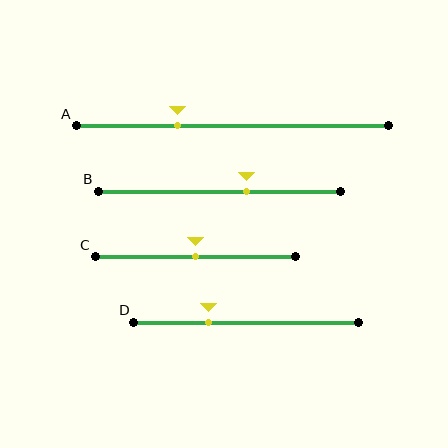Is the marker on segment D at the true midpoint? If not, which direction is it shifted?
No, the marker on segment D is shifted to the left by about 17% of the segment length.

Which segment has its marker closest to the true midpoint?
Segment C has its marker closest to the true midpoint.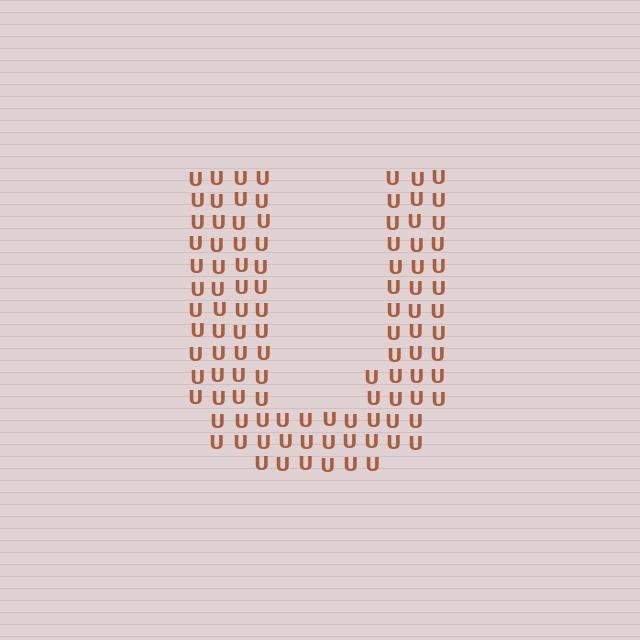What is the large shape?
The large shape is the letter U.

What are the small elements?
The small elements are letter U's.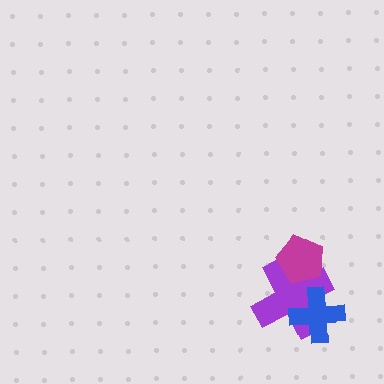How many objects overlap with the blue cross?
1 object overlaps with the blue cross.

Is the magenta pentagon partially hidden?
No, no other shape covers it.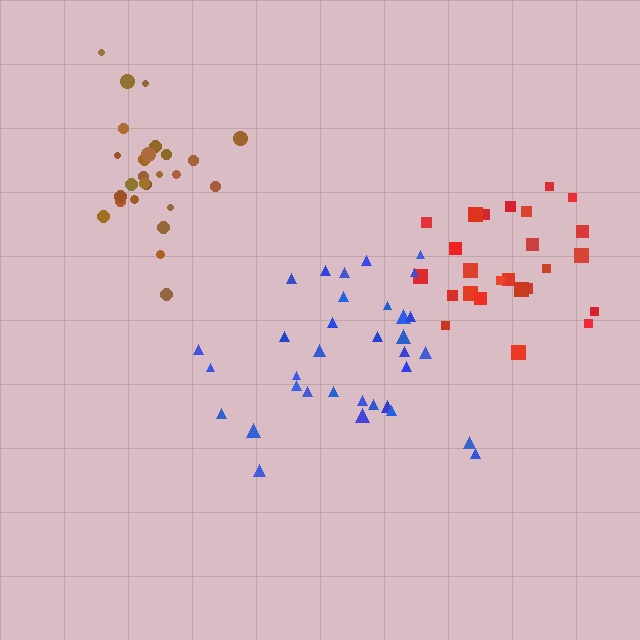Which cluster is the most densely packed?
Brown.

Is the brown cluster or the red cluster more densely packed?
Brown.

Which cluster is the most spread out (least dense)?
Blue.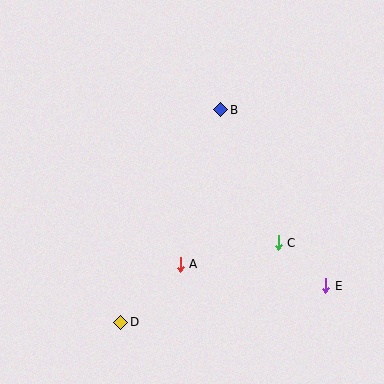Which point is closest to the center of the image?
Point A at (180, 264) is closest to the center.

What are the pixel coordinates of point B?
Point B is at (221, 110).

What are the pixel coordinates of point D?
Point D is at (121, 322).